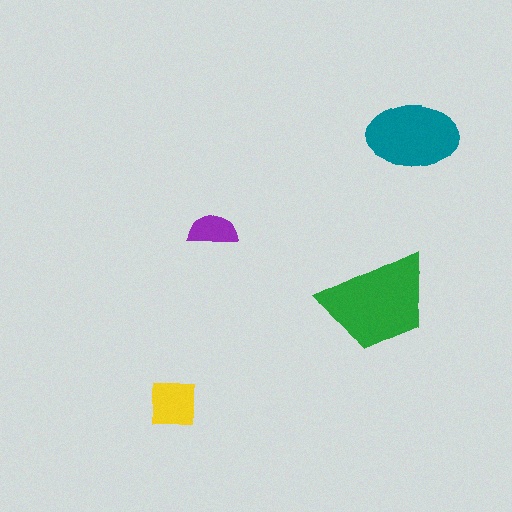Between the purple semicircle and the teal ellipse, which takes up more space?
The teal ellipse.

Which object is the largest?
The green trapezoid.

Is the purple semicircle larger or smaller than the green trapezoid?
Smaller.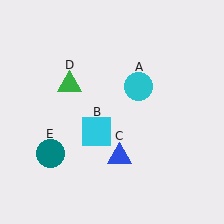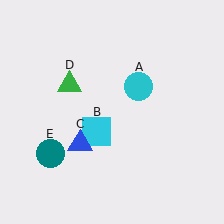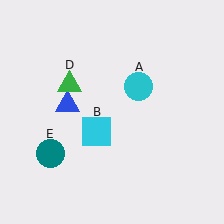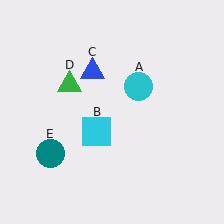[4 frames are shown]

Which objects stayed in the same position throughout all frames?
Cyan circle (object A) and cyan square (object B) and green triangle (object D) and teal circle (object E) remained stationary.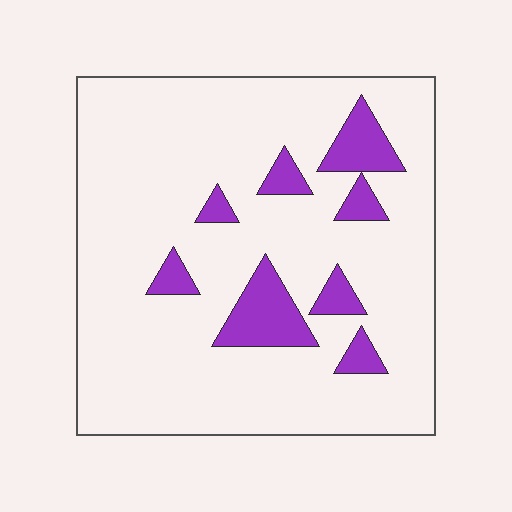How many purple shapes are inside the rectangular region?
8.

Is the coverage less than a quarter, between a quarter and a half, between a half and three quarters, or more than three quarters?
Less than a quarter.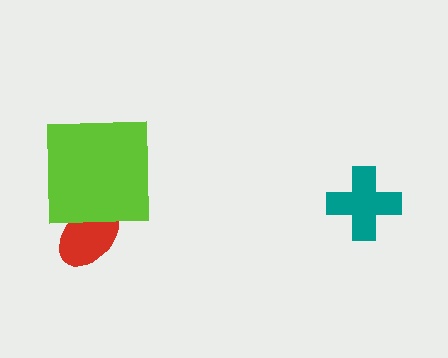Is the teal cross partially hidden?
No, no other shape covers it.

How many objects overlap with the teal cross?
0 objects overlap with the teal cross.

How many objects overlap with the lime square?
1 object overlaps with the lime square.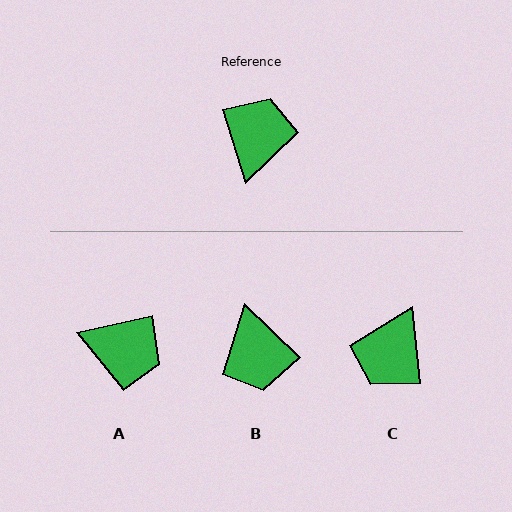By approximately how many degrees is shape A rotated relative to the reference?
Approximately 95 degrees clockwise.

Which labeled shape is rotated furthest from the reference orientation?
C, about 168 degrees away.